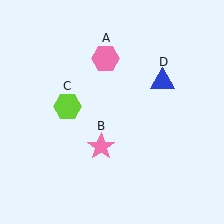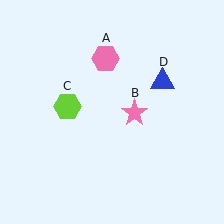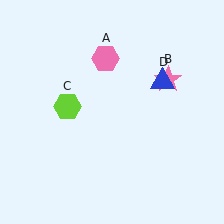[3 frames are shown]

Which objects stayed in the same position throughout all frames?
Pink hexagon (object A) and lime hexagon (object C) and blue triangle (object D) remained stationary.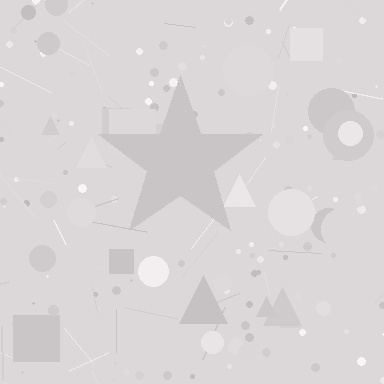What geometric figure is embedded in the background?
A star is embedded in the background.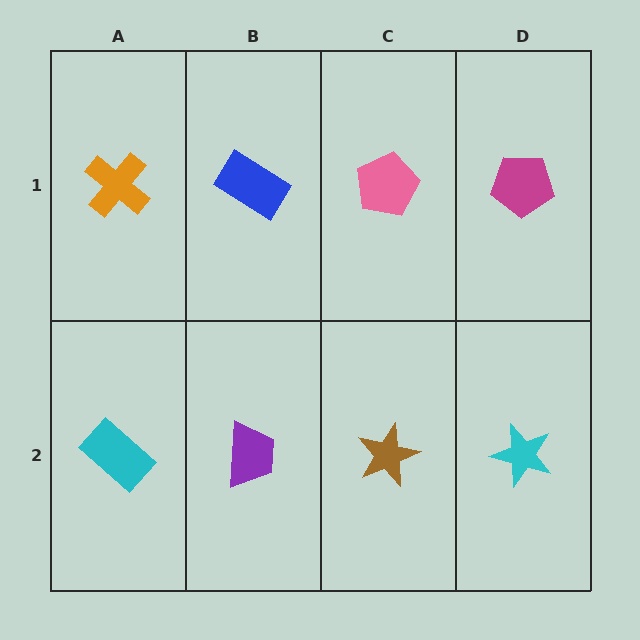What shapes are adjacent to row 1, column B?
A purple trapezoid (row 2, column B), an orange cross (row 1, column A), a pink pentagon (row 1, column C).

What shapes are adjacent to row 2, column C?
A pink pentagon (row 1, column C), a purple trapezoid (row 2, column B), a cyan star (row 2, column D).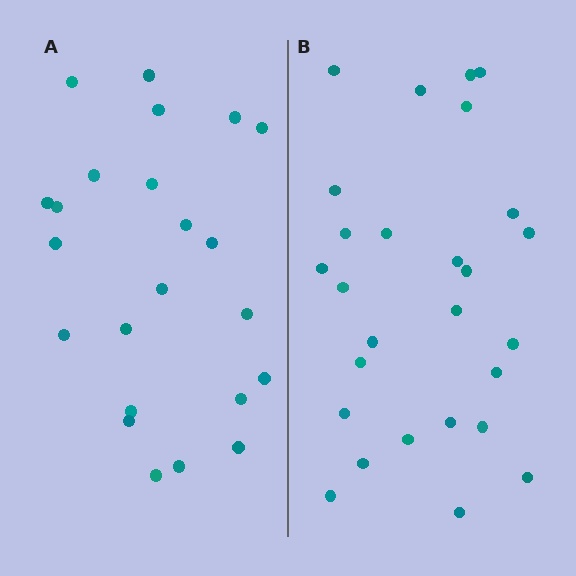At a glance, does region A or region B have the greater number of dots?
Region B (the right region) has more dots.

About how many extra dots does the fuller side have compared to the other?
Region B has about 4 more dots than region A.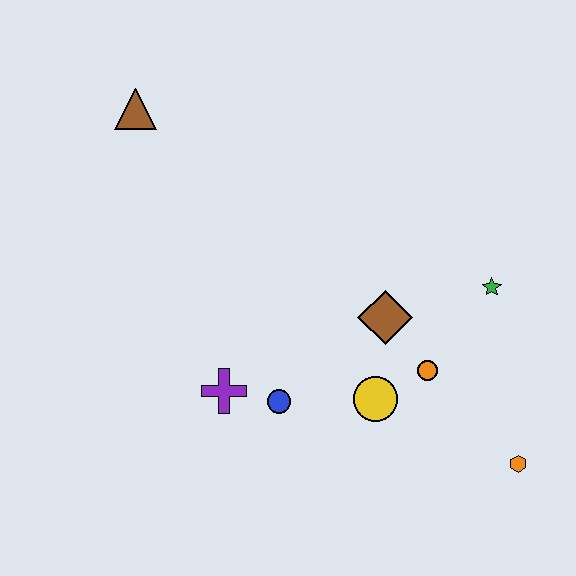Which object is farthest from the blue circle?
The brown triangle is farthest from the blue circle.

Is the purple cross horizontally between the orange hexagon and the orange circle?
No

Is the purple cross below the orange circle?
Yes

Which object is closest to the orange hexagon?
The orange circle is closest to the orange hexagon.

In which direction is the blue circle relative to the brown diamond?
The blue circle is to the left of the brown diamond.